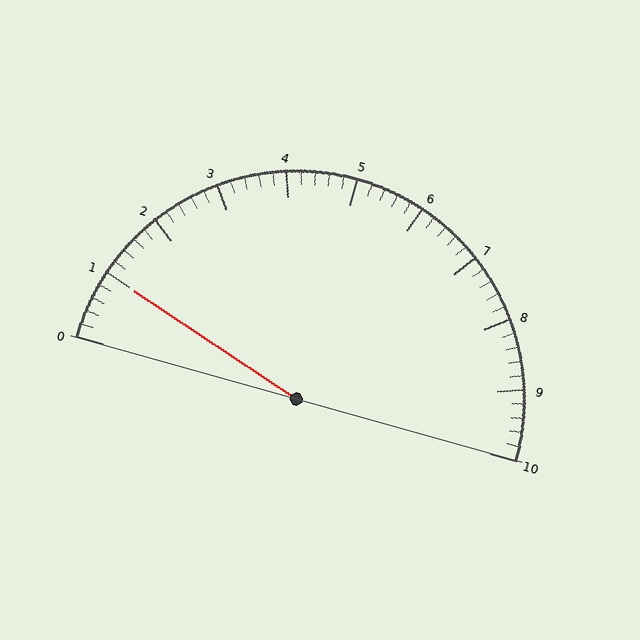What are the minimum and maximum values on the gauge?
The gauge ranges from 0 to 10.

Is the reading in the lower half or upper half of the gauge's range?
The reading is in the lower half of the range (0 to 10).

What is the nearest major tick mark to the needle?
The nearest major tick mark is 1.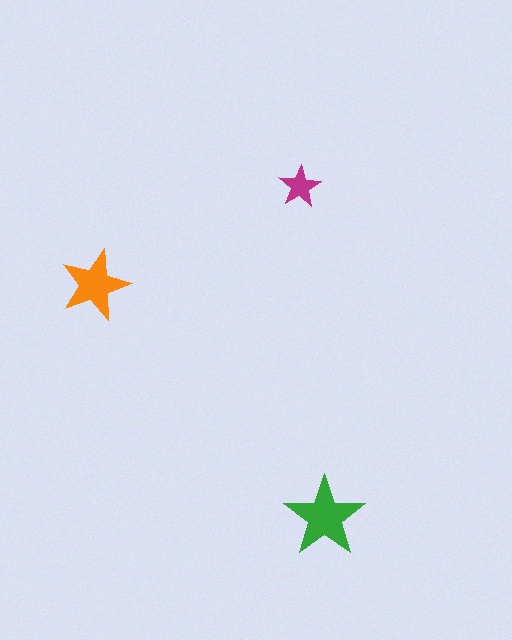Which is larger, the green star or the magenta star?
The green one.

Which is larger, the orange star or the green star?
The green one.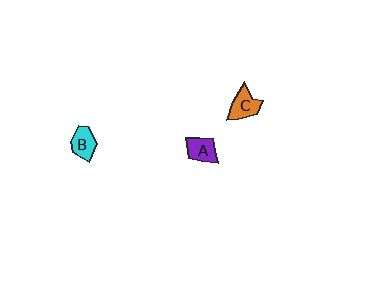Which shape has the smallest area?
Shape B (cyan).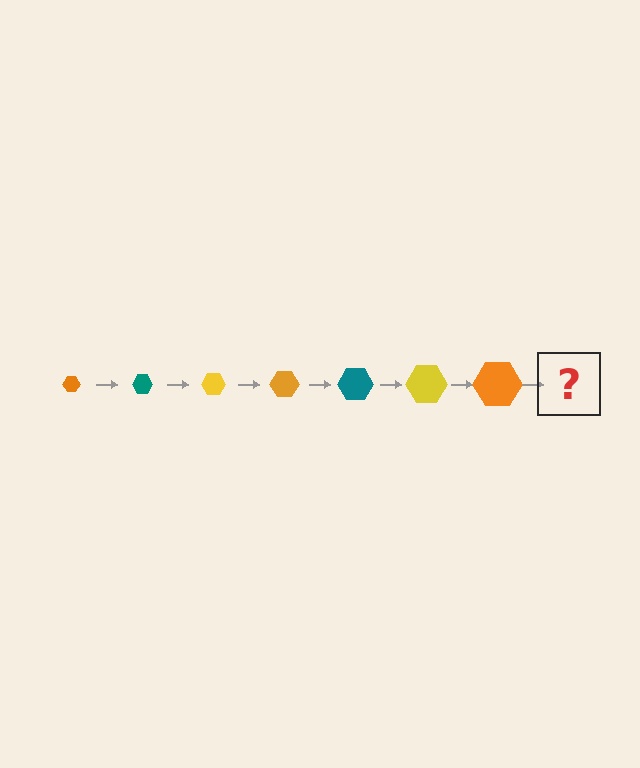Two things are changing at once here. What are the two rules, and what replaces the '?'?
The two rules are that the hexagon grows larger each step and the color cycles through orange, teal, and yellow. The '?' should be a teal hexagon, larger than the previous one.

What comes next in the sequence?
The next element should be a teal hexagon, larger than the previous one.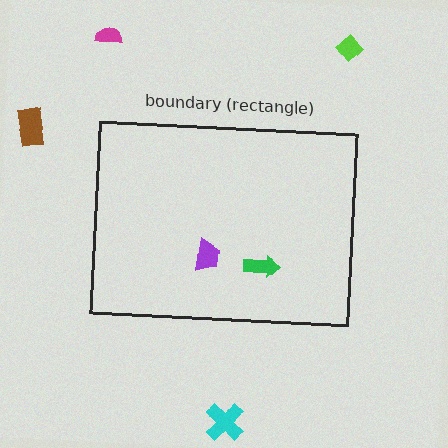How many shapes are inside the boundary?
2 inside, 4 outside.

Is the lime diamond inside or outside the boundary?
Outside.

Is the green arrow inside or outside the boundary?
Inside.